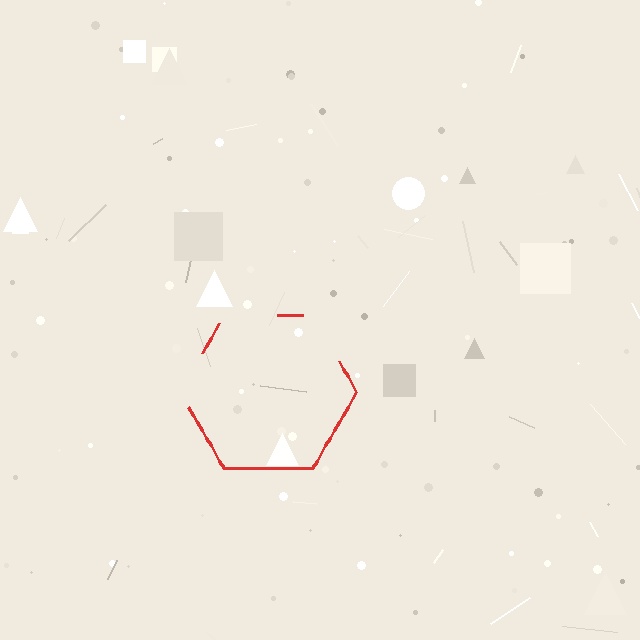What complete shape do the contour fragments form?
The contour fragments form a hexagon.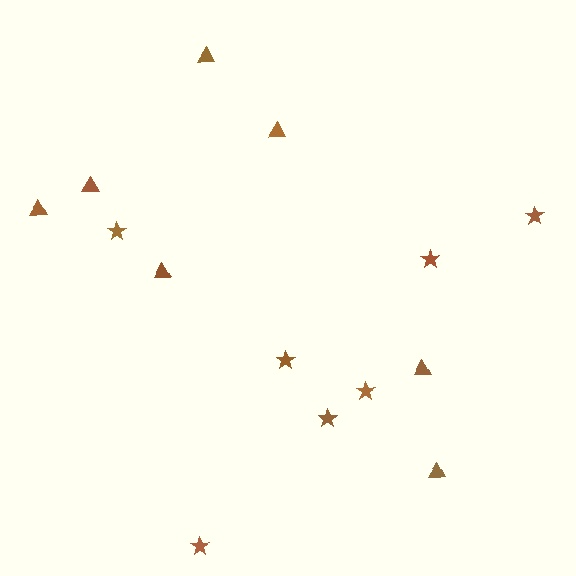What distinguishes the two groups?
There are 2 groups: one group of stars (7) and one group of triangles (7).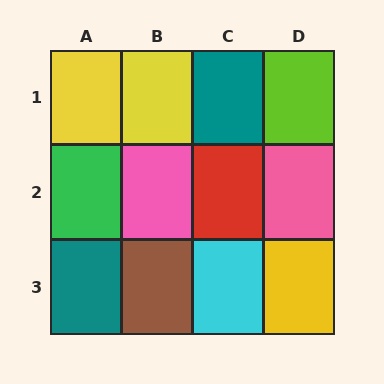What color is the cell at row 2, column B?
Pink.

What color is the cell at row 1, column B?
Yellow.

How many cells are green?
1 cell is green.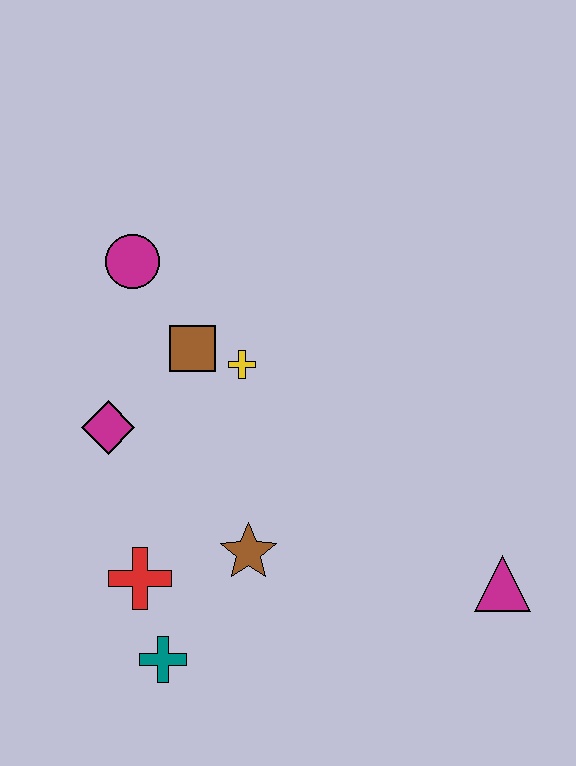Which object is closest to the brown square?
The yellow cross is closest to the brown square.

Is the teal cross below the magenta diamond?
Yes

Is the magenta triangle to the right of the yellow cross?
Yes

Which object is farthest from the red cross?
The magenta triangle is farthest from the red cross.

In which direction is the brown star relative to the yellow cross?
The brown star is below the yellow cross.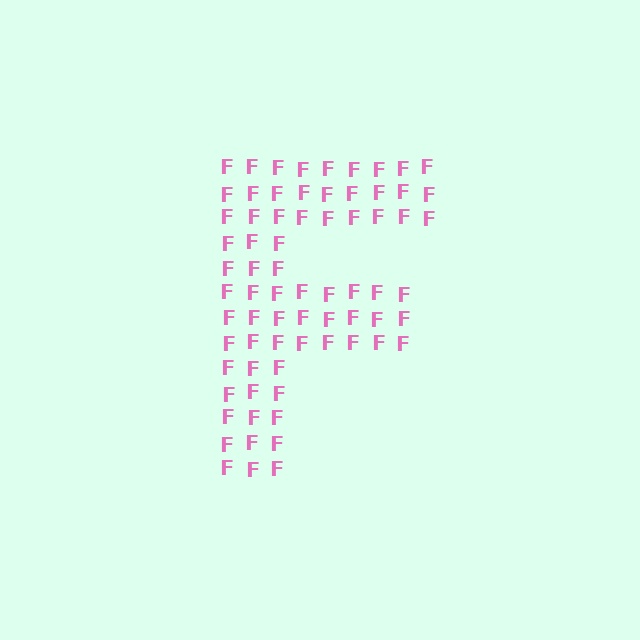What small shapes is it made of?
It is made of small letter F's.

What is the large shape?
The large shape is the letter F.